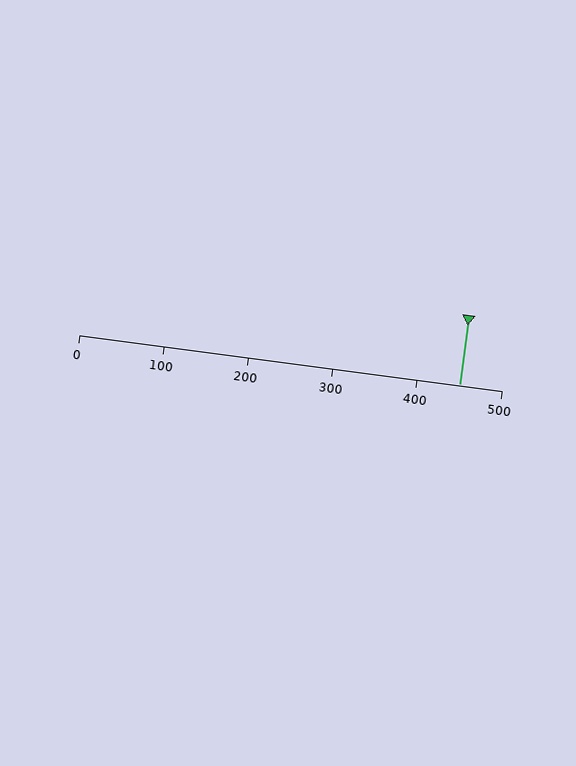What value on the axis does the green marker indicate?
The marker indicates approximately 450.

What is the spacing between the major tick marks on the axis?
The major ticks are spaced 100 apart.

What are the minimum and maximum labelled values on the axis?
The axis runs from 0 to 500.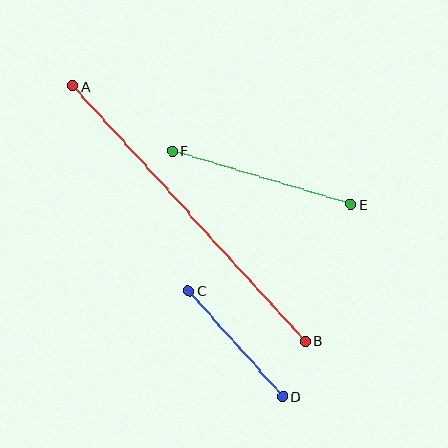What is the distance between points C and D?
The distance is approximately 142 pixels.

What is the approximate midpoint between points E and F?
The midpoint is at approximately (262, 178) pixels.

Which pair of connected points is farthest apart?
Points A and B are farthest apart.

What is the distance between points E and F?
The distance is approximately 186 pixels.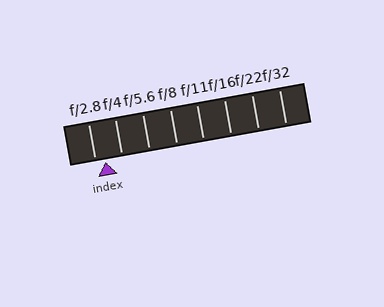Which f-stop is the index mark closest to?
The index mark is closest to f/2.8.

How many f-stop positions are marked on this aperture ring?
There are 8 f-stop positions marked.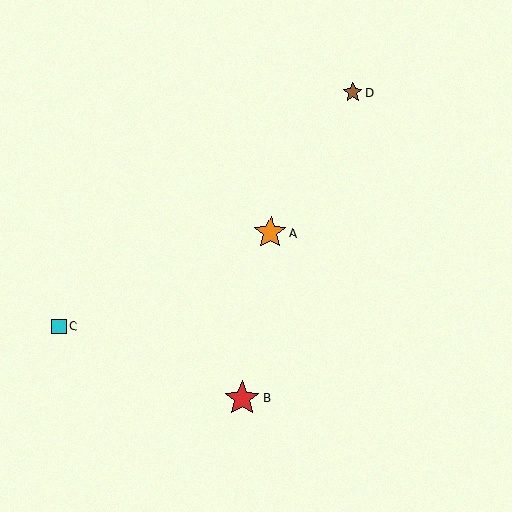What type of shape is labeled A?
Shape A is an orange star.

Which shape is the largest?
The red star (labeled B) is the largest.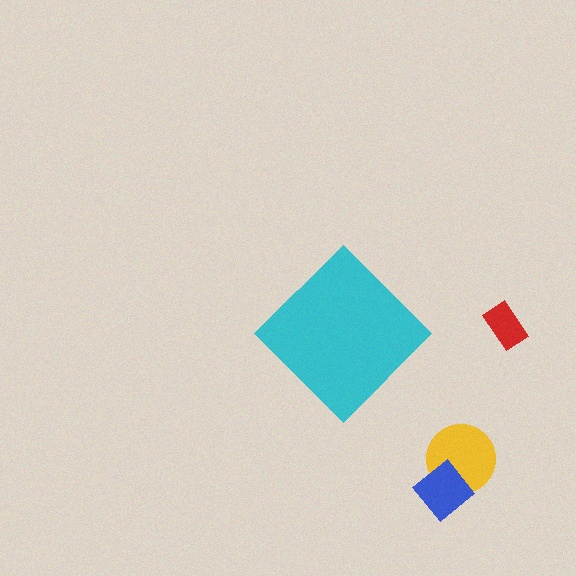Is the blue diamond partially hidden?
No, the blue diamond is fully visible.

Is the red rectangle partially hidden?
No, the red rectangle is fully visible.